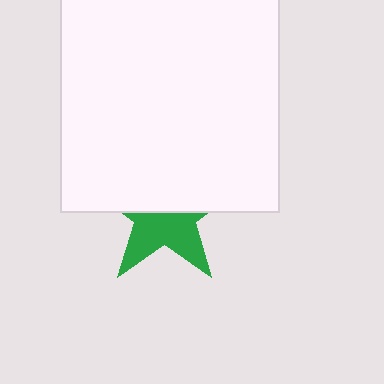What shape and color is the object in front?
The object in front is a white square.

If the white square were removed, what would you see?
You would see the complete green star.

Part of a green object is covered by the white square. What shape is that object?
It is a star.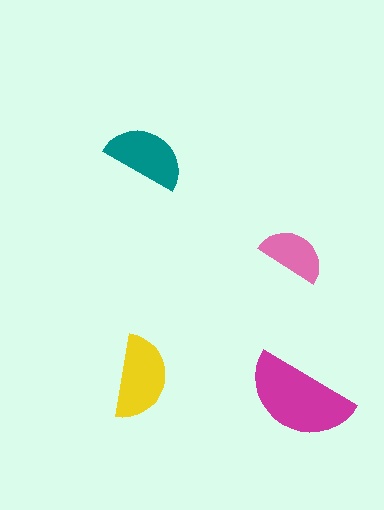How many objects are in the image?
There are 4 objects in the image.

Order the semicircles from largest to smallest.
the magenta one, the yellow one, the teal one, the pink one.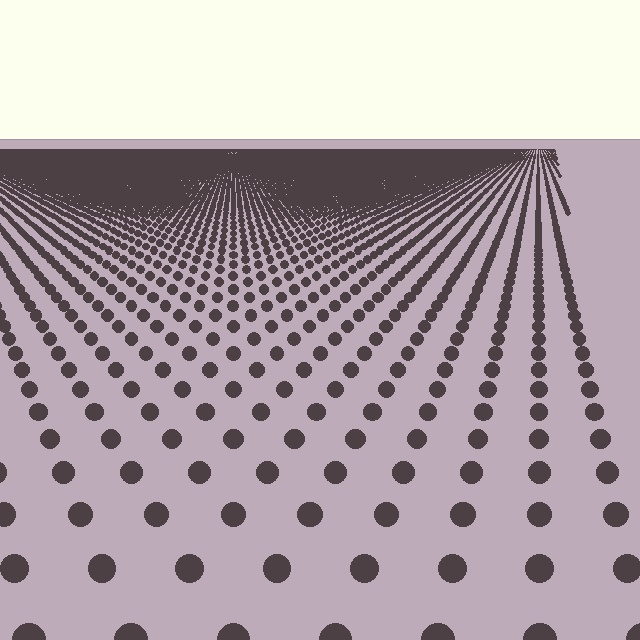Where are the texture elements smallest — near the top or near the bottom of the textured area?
Near the top.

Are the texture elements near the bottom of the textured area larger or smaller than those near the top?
Larger. Near the bottom, elements are closer to the viewer and appear at a bigger on-screen size.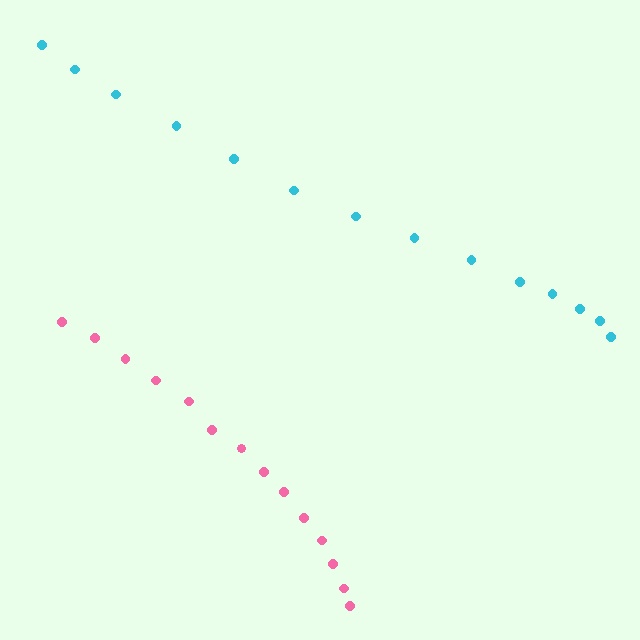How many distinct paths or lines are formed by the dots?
There are 2 distinct paths.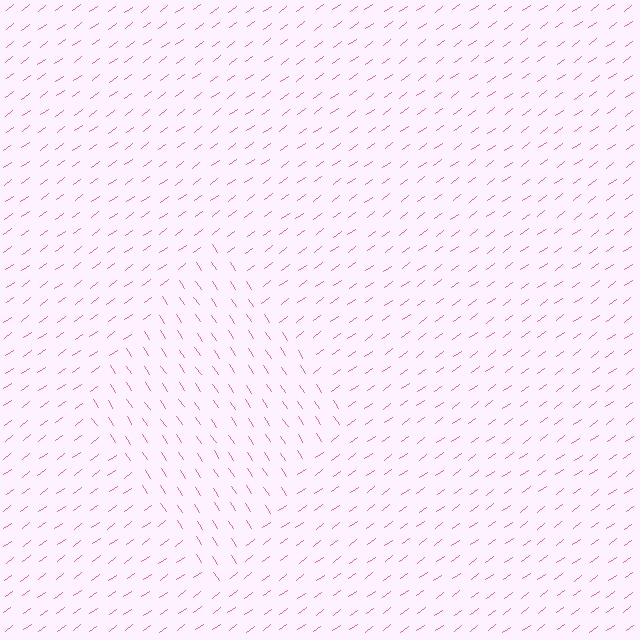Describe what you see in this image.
The image is filled with small pink line segments. A diamond region in the image has lines oriented differently from the surrounding lines, creating a visible texture boundary.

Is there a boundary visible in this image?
Yes, there is a texture boundary formed by a change in line orientation.